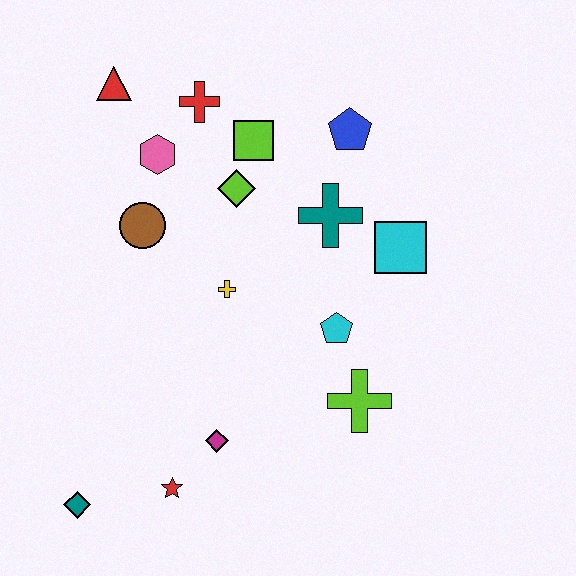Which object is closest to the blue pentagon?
The teal cross is closest to the blue pentagon.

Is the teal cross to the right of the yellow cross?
Yes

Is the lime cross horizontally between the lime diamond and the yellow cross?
No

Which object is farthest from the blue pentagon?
The teal diamond is farthest from the blue pentagon.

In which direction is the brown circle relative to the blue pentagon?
The brown circle is to the left of the blue pentagon.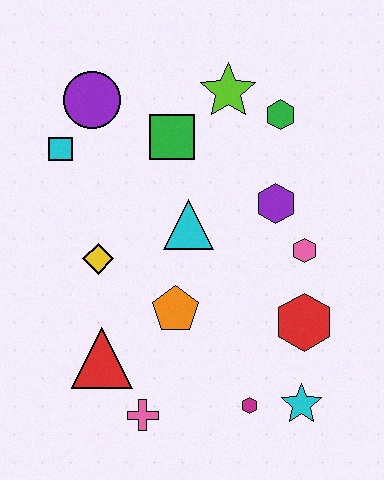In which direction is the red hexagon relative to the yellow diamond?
The red hexagon is to the right of the yellow diamond.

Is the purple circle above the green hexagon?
Yes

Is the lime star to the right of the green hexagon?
No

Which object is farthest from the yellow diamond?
The cyan star is farthest from the yellow diamond.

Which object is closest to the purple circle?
The cyan square is closest to the purple circle.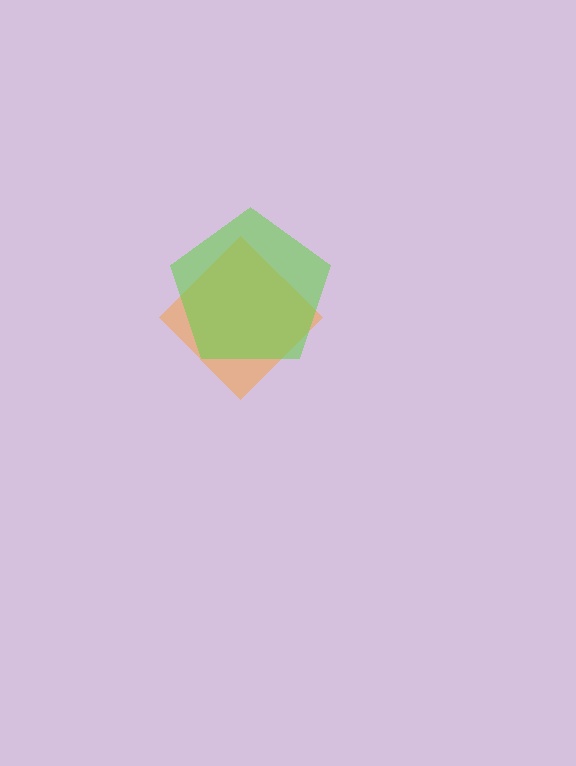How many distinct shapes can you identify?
There are 2 distinct shapes: an orange diamond, a lime pentagon.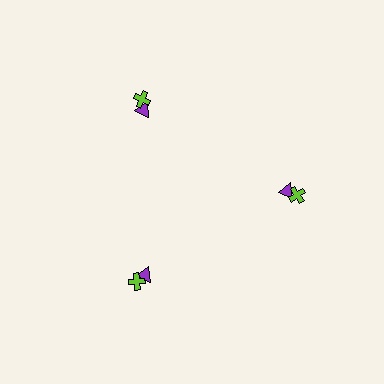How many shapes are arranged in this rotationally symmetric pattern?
There are 6 shapes, arranged in 3 groups of 2.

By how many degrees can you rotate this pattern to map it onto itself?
The pattern maps onto itself every 120 degrees of rotation.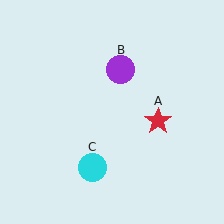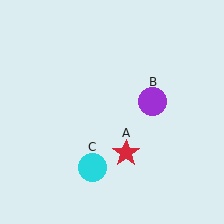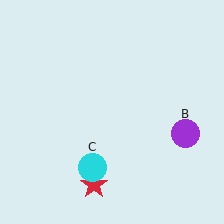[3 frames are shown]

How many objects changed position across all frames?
2 objects changed position: red star (object A), purple circle (object B).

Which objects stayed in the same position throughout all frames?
Cyan circle (object C) remained stationary.